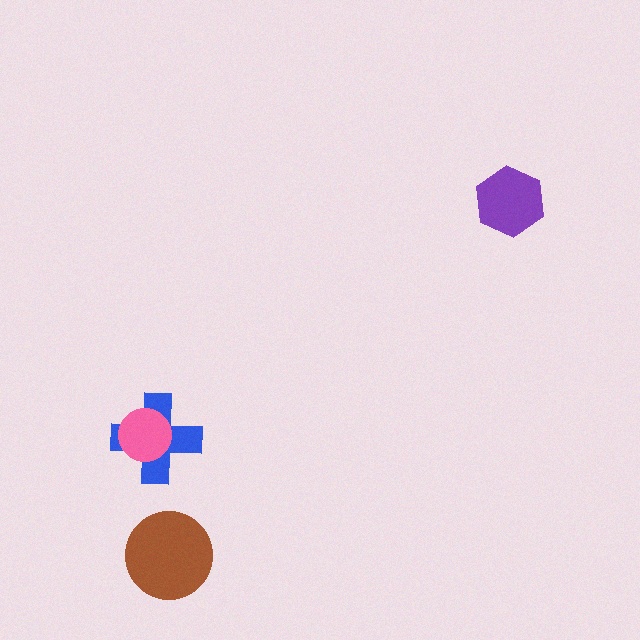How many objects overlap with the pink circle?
1 object overlaps with the pink circle.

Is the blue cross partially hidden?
Yes, it is partially covered by another shape.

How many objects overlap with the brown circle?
0 objects overlap with the brown circle.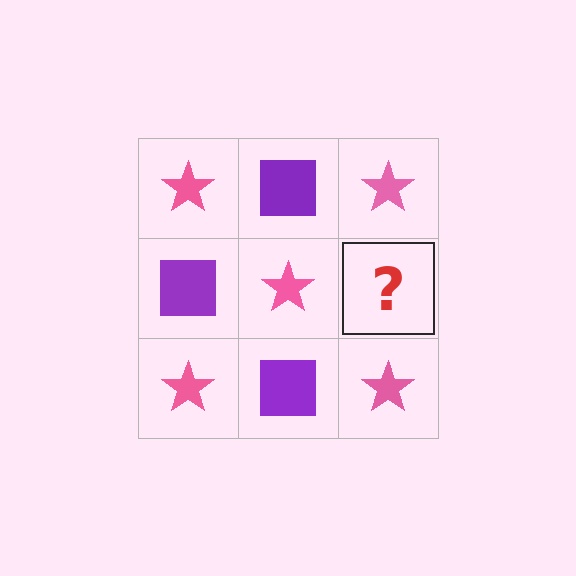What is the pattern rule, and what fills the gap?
The rule is that it alternates pink star and purple square in a checkerboard pattern. The gap should be filled with a purple square.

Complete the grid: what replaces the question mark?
The question mark should be replaced with a purple square.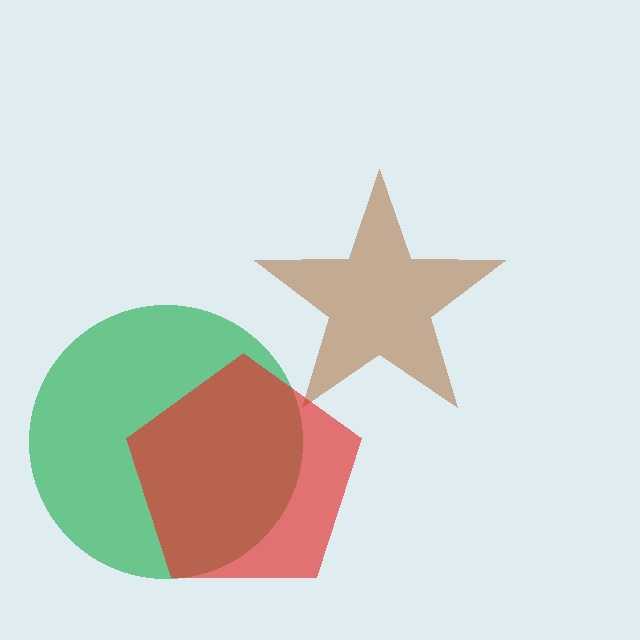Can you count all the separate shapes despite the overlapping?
Yes, there are 3 separate shapes.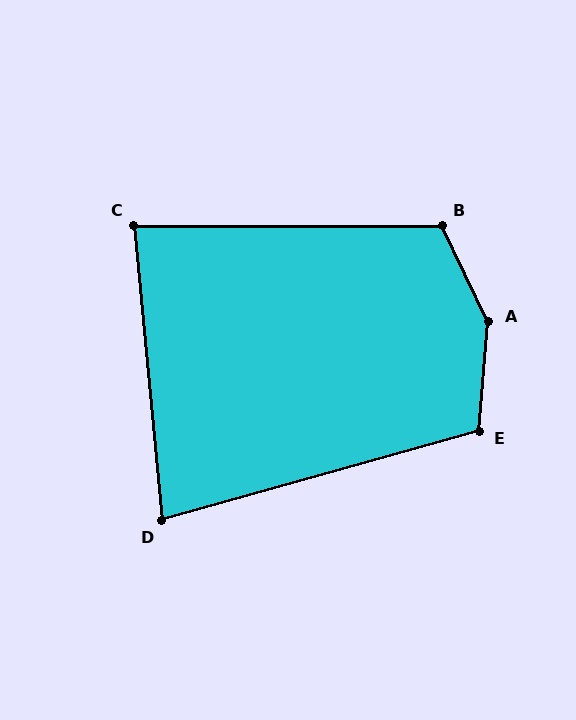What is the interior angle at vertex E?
Approximately 110 degrees (obtuse).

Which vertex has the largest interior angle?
A, at approximately 149 degrees.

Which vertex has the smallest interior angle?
D, at approximately 80 degrees.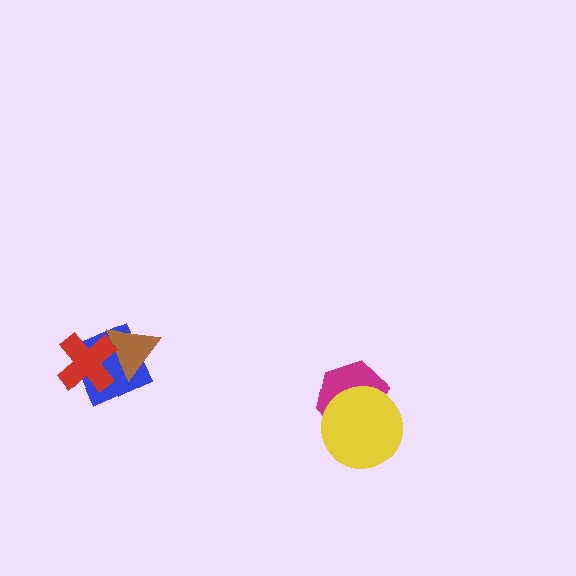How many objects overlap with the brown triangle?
2 objects overlap with the brown triangle.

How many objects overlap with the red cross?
2 objects overlap with the red cross.